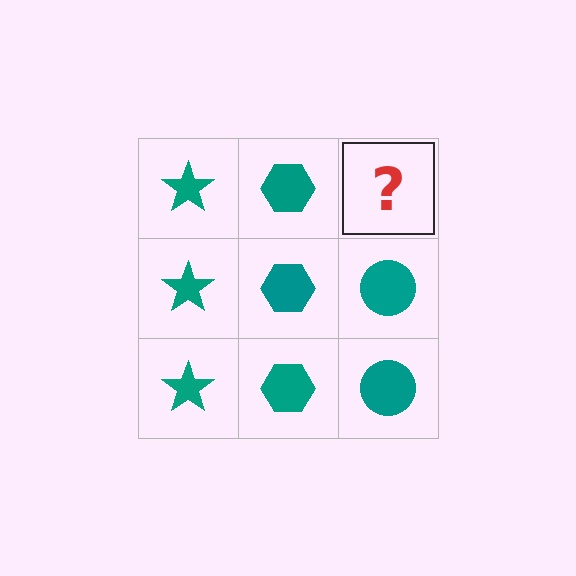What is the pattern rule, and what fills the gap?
The rule is that each column has a consistent shape. The gap should be filled with a teal circle.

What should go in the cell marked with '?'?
The missing cell should contain a teal circle.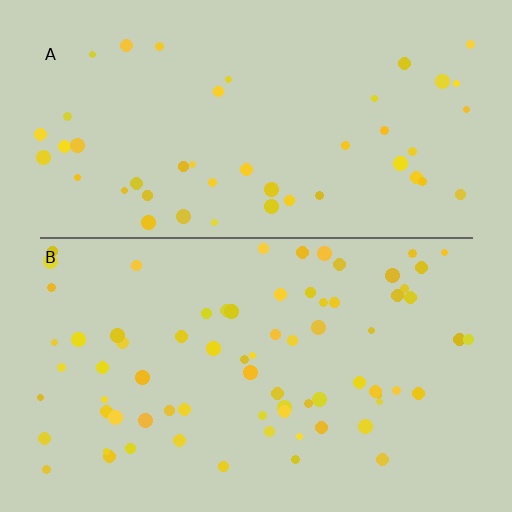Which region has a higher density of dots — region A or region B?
B (the bottom).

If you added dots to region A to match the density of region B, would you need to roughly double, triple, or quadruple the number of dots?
Approximately double.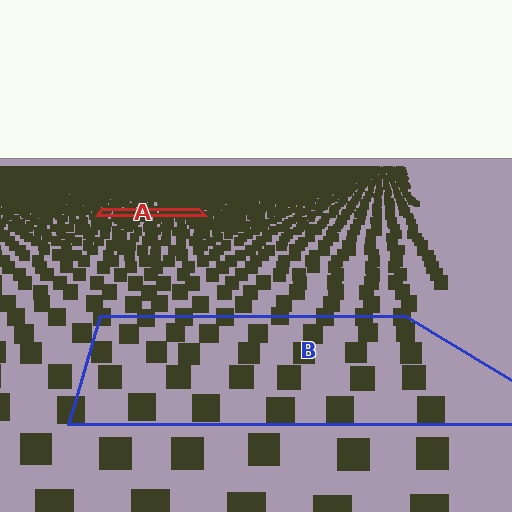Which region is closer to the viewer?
Region B is closer. The texture elements there are larger and more spread out.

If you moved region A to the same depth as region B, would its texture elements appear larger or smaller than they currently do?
They would appear larger. At a closer depth, the same texture elements are projected at a bigger on-screen size.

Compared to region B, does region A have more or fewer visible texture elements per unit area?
Region A has more texture elements per unit area — they are packed more densely because it is farther away.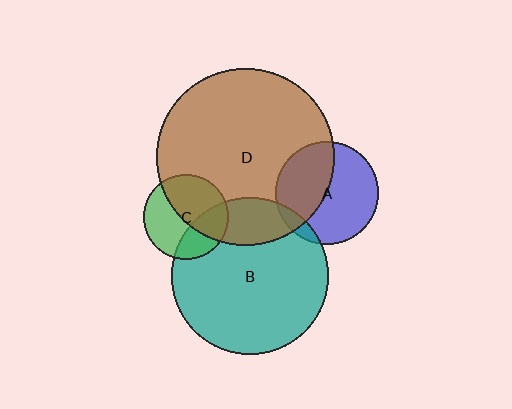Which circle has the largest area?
Circle D (brown).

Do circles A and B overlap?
Yes.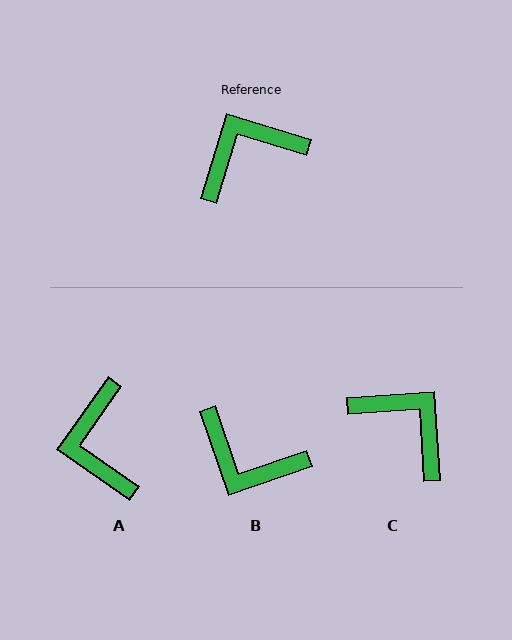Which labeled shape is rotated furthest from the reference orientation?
B, about 126 degrees away.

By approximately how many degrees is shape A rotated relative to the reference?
Approximately 72 degrees counter-clockwise.